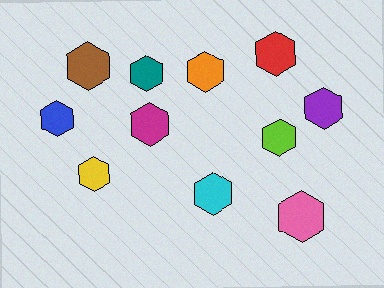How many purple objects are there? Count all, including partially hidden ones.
There is 1 purple object.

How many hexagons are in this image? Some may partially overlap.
There are 11 hexagons.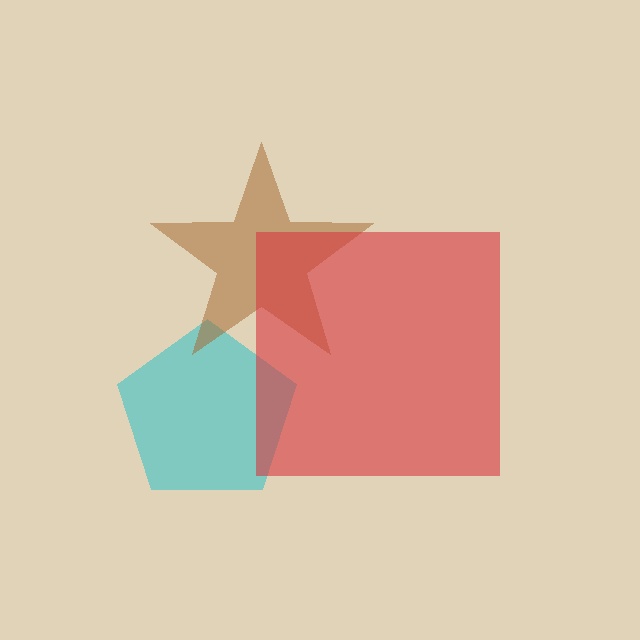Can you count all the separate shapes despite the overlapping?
Yes, there are 3 separate shapes.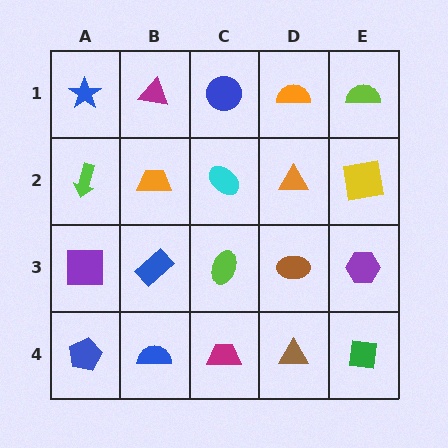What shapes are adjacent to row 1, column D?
An orange triangle (row 2, column D), a blue circle (row 1, column C), a lime semicircle (row 1, column E).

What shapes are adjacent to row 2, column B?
A magenta triangle (row 1, column B), a blue rectangle (row 3, column B), a lime arrow (row 2, column A), a cyan ellipse (row 2, column C).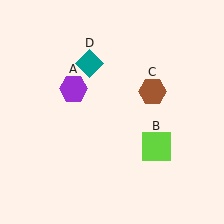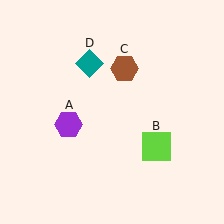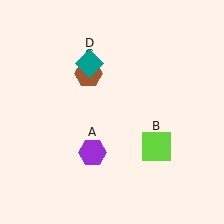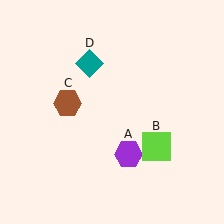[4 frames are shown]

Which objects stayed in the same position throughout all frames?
Lime square (object B) and teal diamond (object D) remained stationary.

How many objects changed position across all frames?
2 objects changed position: purple hexagon (object A), brown hexagon (object C).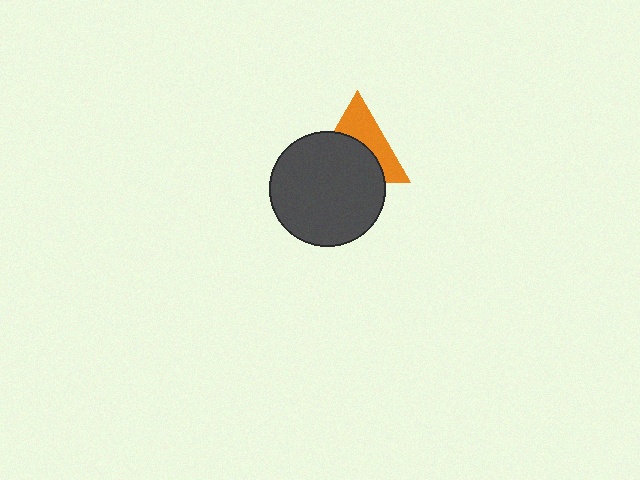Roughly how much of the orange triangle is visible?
A small part of it is visible (roughly 45%).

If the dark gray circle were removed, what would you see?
You would see the complete orange triangle.